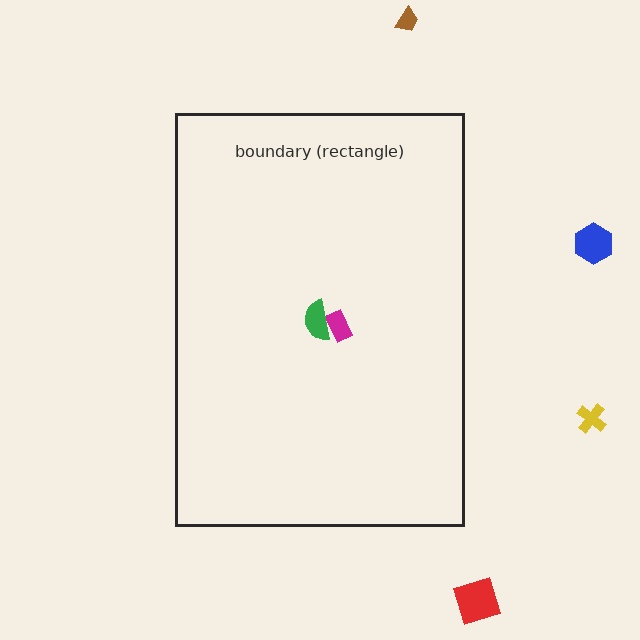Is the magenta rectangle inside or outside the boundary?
Inside.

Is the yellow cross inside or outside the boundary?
Outside.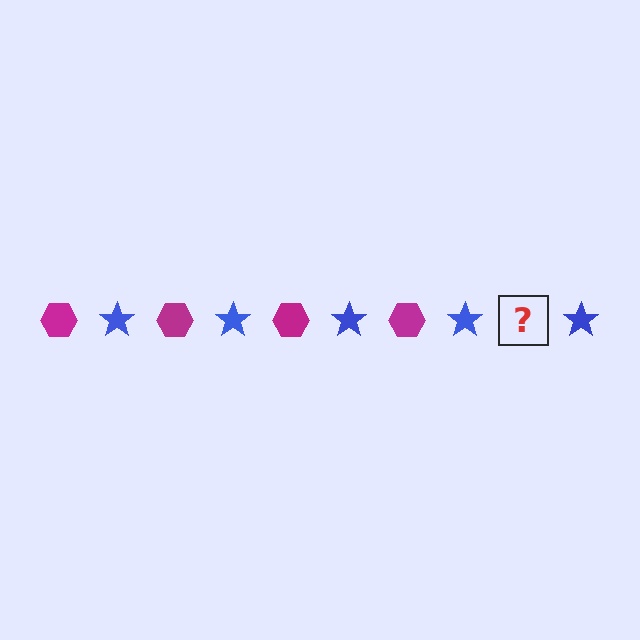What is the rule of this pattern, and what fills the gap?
The rule is that the pattern alternates between magenta hexagon and blue star. The gap should be filled with a magenta hexagon.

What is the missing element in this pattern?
The missing element is a magenta hexagon.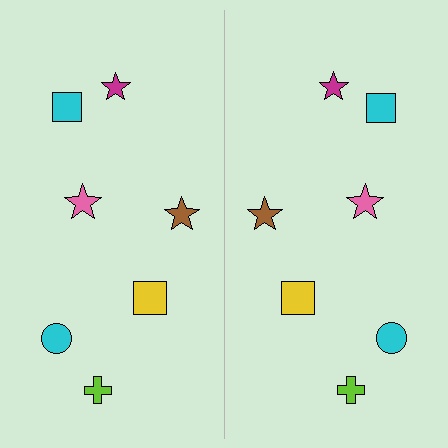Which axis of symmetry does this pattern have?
The pattern has a vertical axis of symmetry running through the center of the image.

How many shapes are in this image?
There are 14 shapes in this image.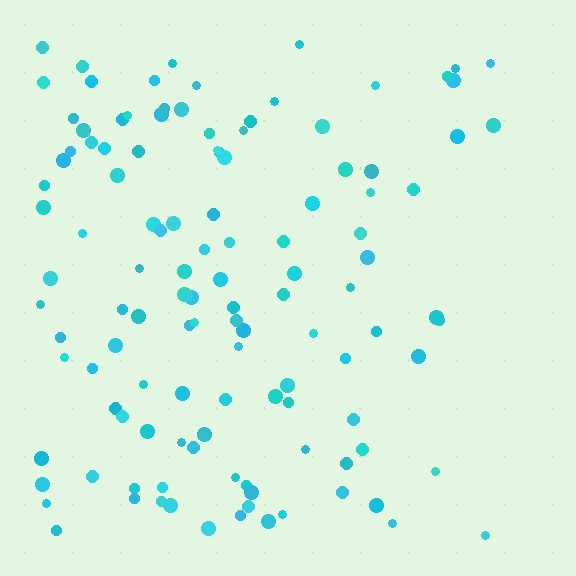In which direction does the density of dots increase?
From right to left, with the left side densest.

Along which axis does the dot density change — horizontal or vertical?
Horizontal.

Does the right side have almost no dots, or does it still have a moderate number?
Still a moderate number, just noticeably fewer than the left.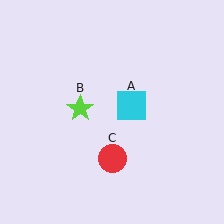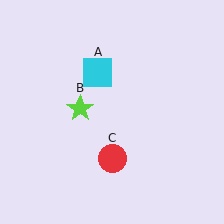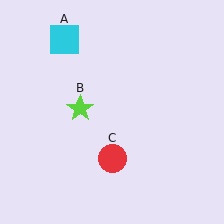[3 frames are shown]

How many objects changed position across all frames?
1 object changed position: cyan square (object A).